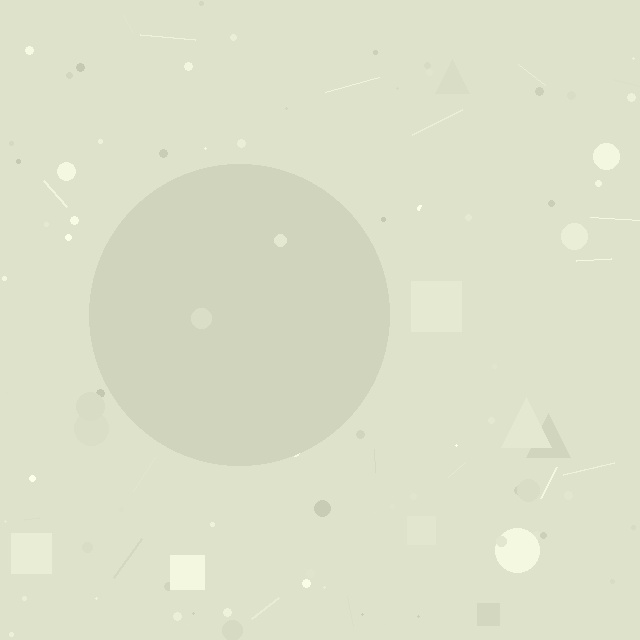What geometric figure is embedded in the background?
A circle is embedded in the background.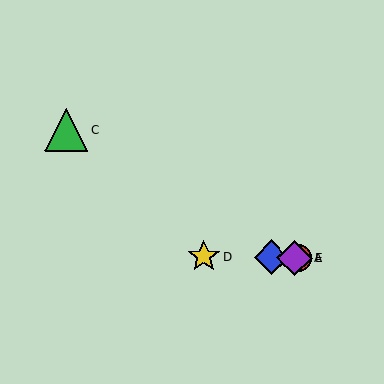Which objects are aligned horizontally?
Objects A, B, D, E are aligned horizontally.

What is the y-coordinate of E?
Object E is at y≈258.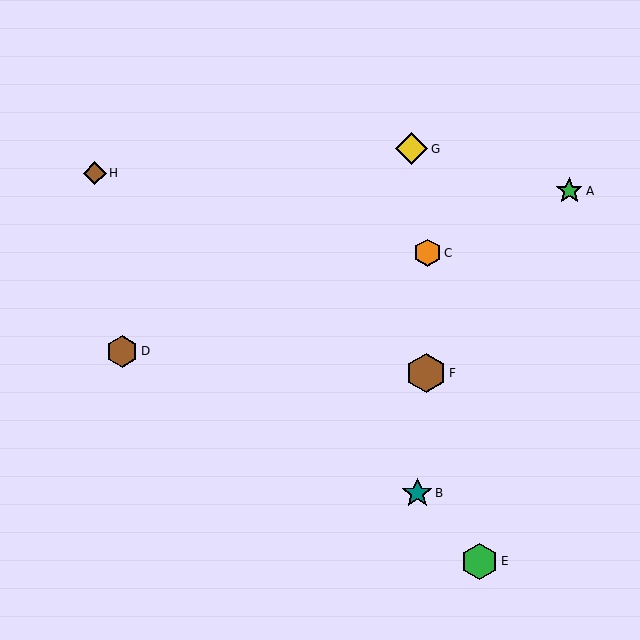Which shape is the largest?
The brown hexagon (labeled F) is the largest.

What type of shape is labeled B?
Shape B is a teal star.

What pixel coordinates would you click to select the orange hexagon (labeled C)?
Click at (427, 253) to select the orange hexagon C.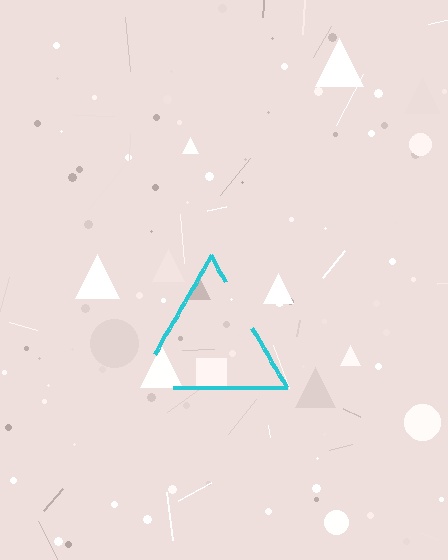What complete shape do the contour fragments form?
The contour fragments form a triangle.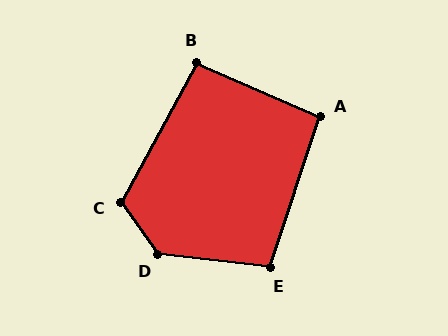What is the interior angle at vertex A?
Approximately 95 degrees (obtuse).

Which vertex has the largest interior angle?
D, at approximately 132 degrees.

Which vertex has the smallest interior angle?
B, at approximately 95 degrees.